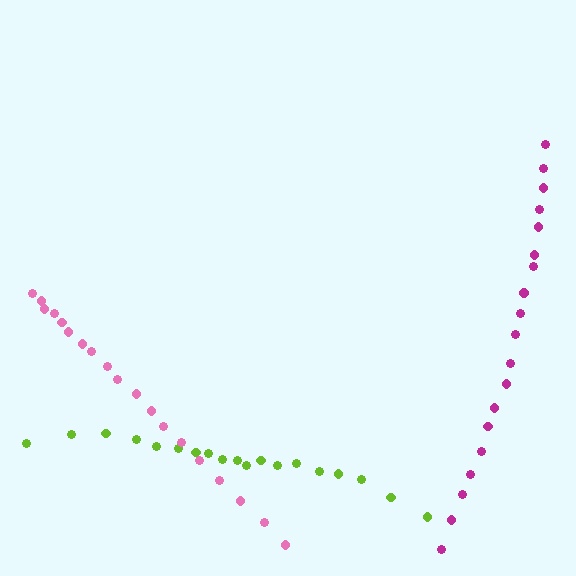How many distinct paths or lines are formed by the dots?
There are 3 distinct paths.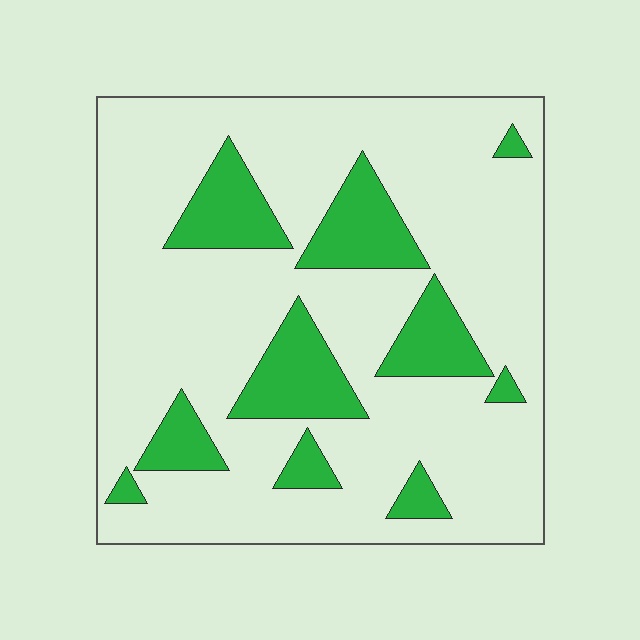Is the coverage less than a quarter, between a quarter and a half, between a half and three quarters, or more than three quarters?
Less than a quarter.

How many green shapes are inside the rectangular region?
10.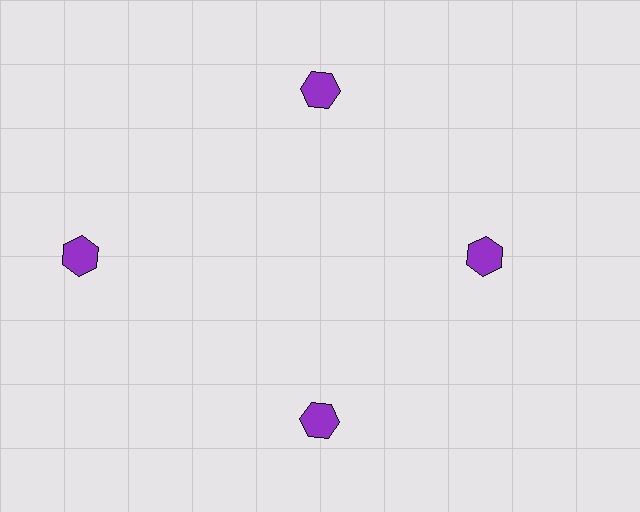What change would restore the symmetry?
The symmetry would be restored by moving it inward, back onto the ring so that all 4 hexagons sit at equal angles and equal distance from the center.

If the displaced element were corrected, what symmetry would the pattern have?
It would have 4-fold rotational symmetry — the pattern would map onto itself every 90 degrees.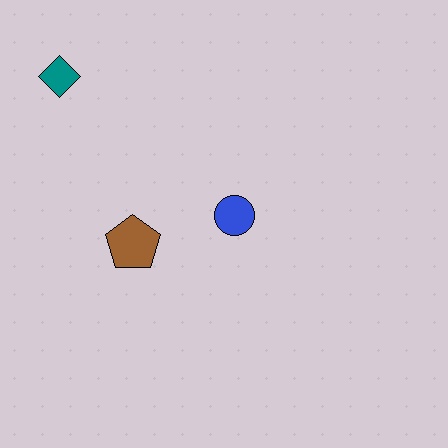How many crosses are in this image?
There are no crosses.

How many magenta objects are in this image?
There are no magenta objects.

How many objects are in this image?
There are 3 objects.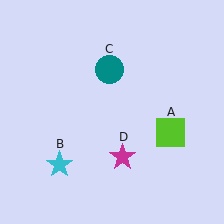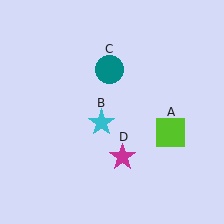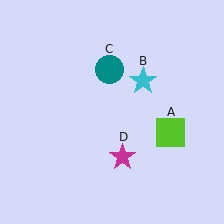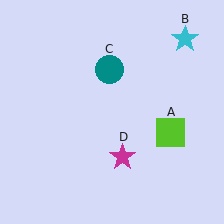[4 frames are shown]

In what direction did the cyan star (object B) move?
The cyan star (object B) moved up and to the right.